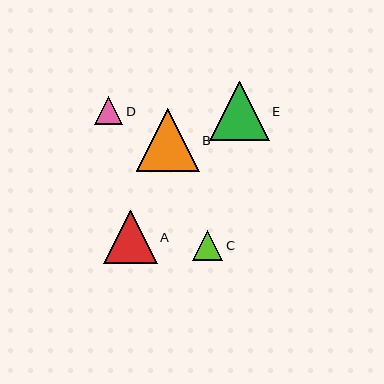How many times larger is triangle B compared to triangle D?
Triangle B is approximately 2.3 times the size of triangle D.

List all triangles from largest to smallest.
From largest to smallest: B, E, A, C, D.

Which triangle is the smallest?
Triangle D is the smallest with a size of approximately 28 pixels.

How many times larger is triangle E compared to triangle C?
Triangle E is approximately 2.0 times the size of triangle C.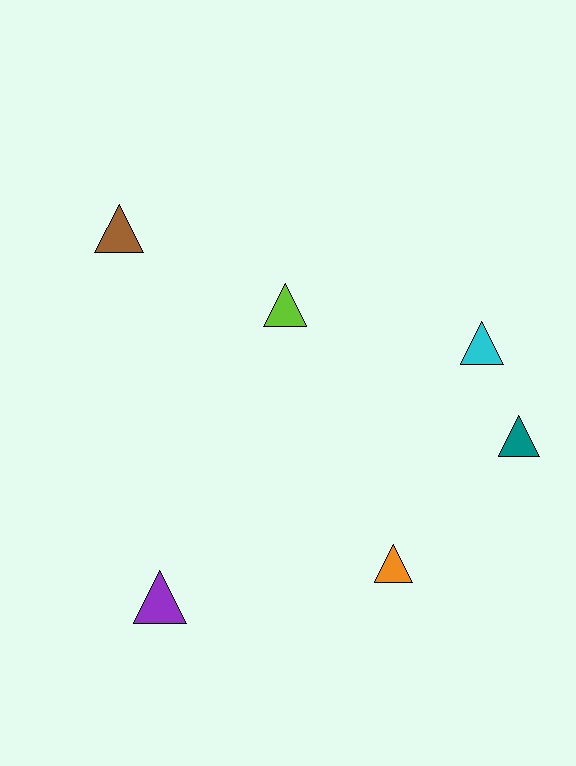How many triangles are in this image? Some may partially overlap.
There are 6 triangles.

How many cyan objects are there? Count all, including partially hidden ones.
There is 1 cyan object.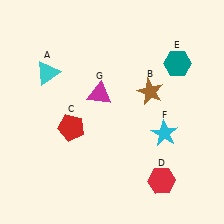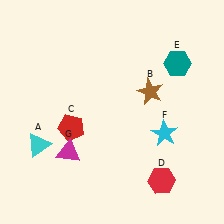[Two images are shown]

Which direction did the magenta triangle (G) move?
The magenta triangle (G) moved down.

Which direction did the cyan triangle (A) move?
The cyan triangle (A) moved down.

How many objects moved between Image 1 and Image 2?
2 objects moved between the two images.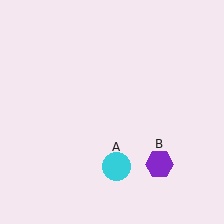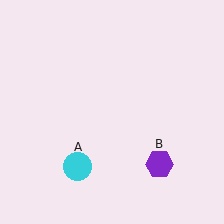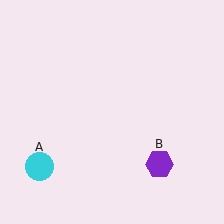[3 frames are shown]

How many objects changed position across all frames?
1 object changed position: cyan circle (object A).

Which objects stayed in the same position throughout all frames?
Purple hexagon (object B) remained stationary.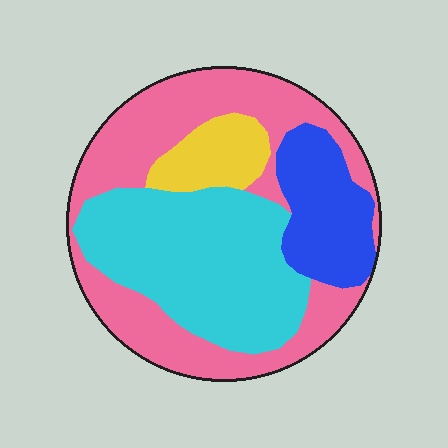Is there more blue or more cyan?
Cyan.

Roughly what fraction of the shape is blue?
Blue covers 15% of the shape.